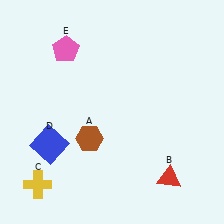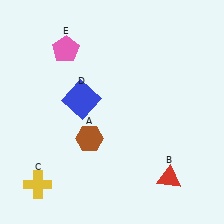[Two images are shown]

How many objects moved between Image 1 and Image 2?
1 object moved between the two images.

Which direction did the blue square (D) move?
The blue square (D) moved up.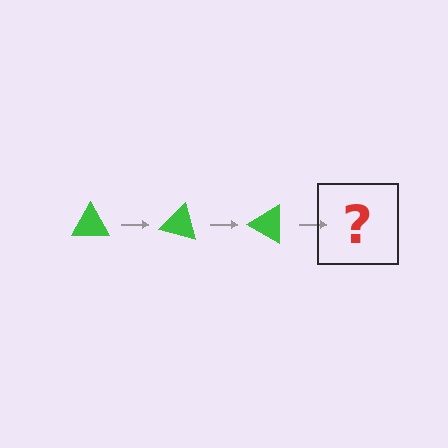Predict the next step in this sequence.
The next step is a green triangle rotated 45 degrees.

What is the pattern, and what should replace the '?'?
The pattern is that the triangle rotates 15 degrees each step. The '?' should be a green triangle rotated 45 degrees.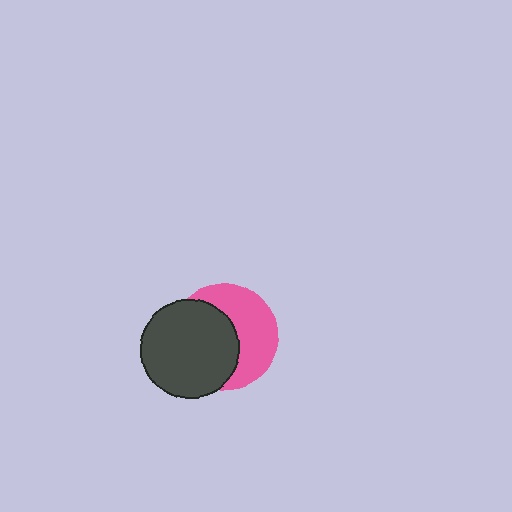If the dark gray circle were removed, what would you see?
You would see the complete pink circle.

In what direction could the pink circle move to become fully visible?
The pink circle could move right. That would shift it out from behind the dark gray circle entirely.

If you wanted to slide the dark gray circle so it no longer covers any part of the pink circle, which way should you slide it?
Slide it left — that is the most direct way to separate the two shapes.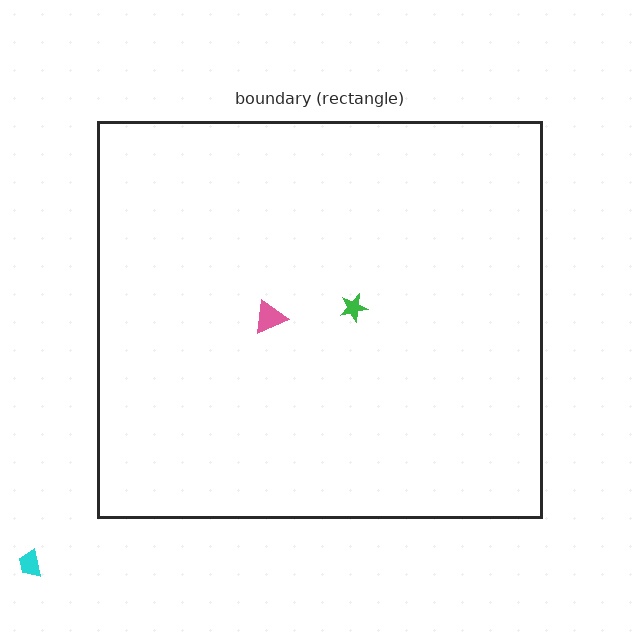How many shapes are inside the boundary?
2 inside, 1 outside.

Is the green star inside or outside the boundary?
Inside.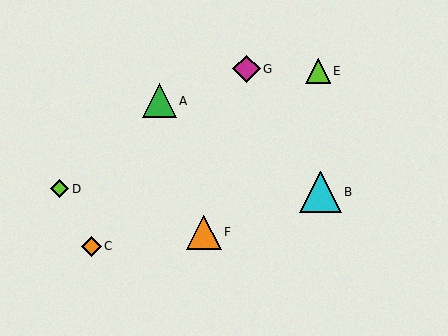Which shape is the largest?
The cyan triangle (labeled B) is the largest.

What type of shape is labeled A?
Shape A is a green triangle.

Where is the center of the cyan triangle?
The center of the cyan triangle is at (320, 192).